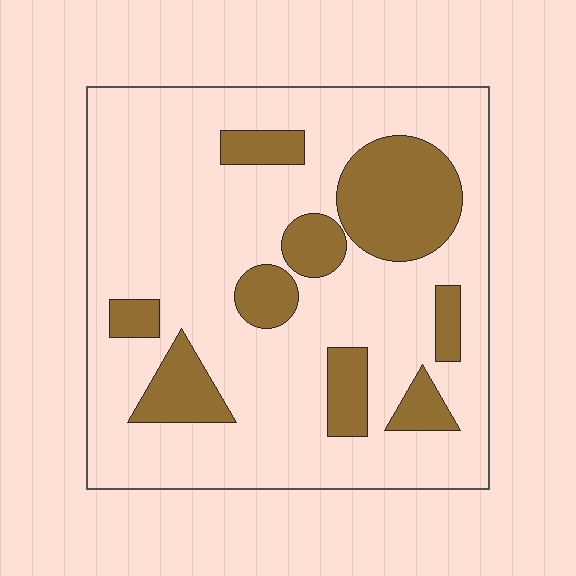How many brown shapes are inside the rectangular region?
9.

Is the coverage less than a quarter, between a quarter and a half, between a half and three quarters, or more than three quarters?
Less than a quarter.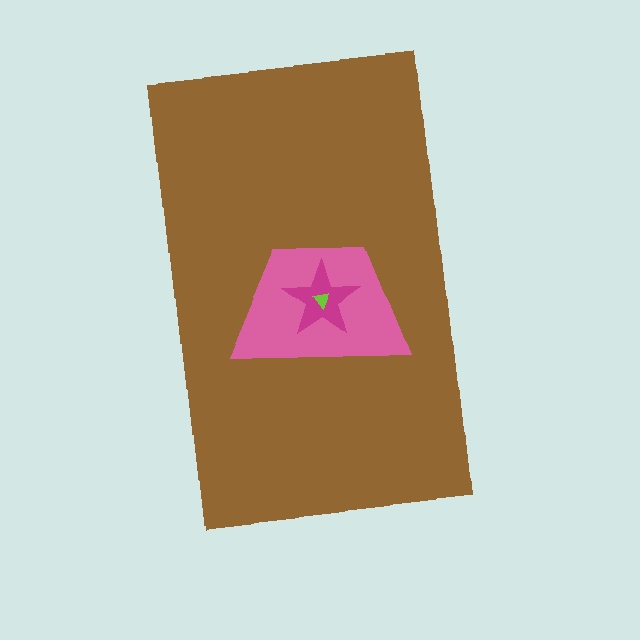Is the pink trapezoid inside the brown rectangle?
Yes.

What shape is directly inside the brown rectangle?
The pink trapezoid.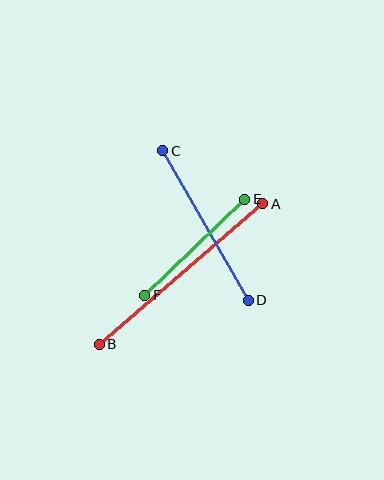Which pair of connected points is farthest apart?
Points A and B are farthest apart.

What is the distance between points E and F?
The distance is approximately 139 pixels.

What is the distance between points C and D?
The distance is approximately 172 pixels.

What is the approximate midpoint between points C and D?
The midpoint is at approximately (205, 226) pixels.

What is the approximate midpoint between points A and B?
The midpoint is at approximately (181, 274) pixels.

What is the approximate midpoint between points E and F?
The midpoint is at approximately (195, 247) pixels.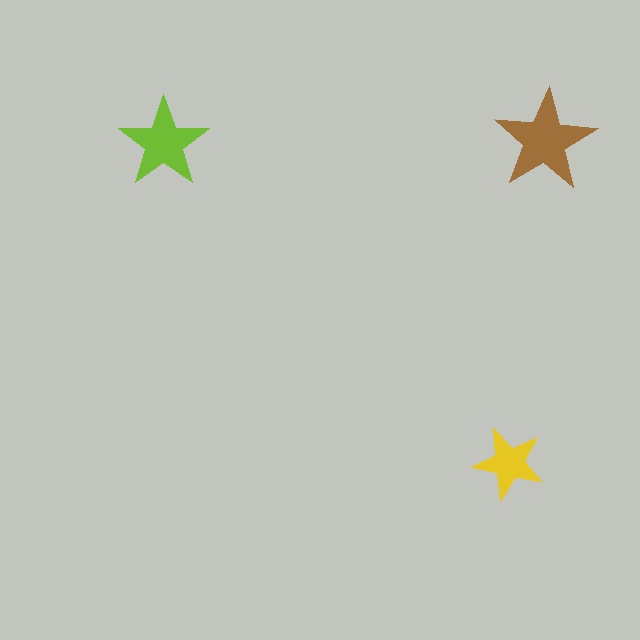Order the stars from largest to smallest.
the brown one, the lime one, the yellow one.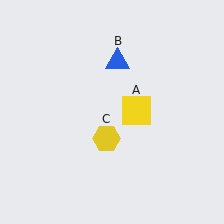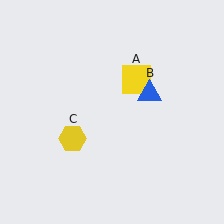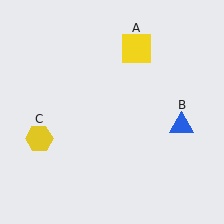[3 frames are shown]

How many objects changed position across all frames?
3 objects changed position: yellow square (object A), blue triangle (object B), yellow hexagon (object C).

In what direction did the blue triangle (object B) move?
The blue triangle (object B) moved down and to the right.